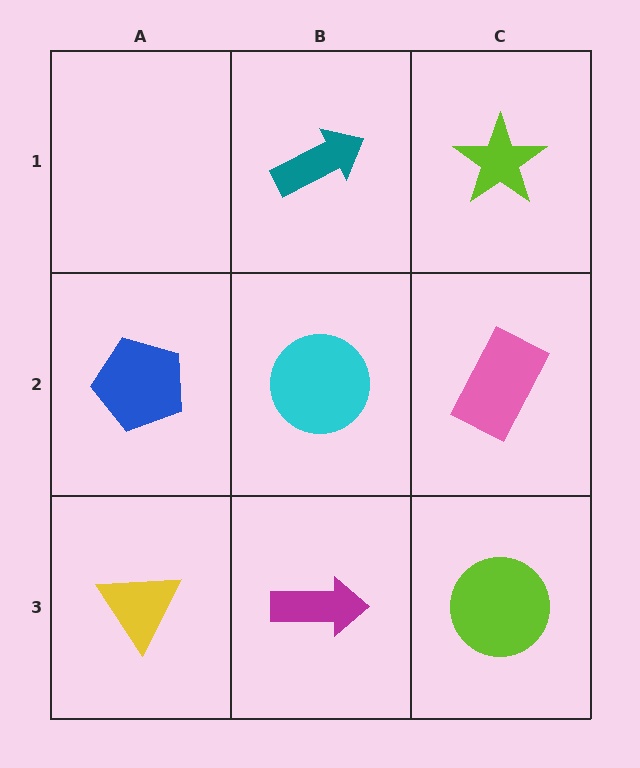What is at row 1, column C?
A lime star.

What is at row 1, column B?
A teal arrow.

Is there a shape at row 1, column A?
No, that cell is empty.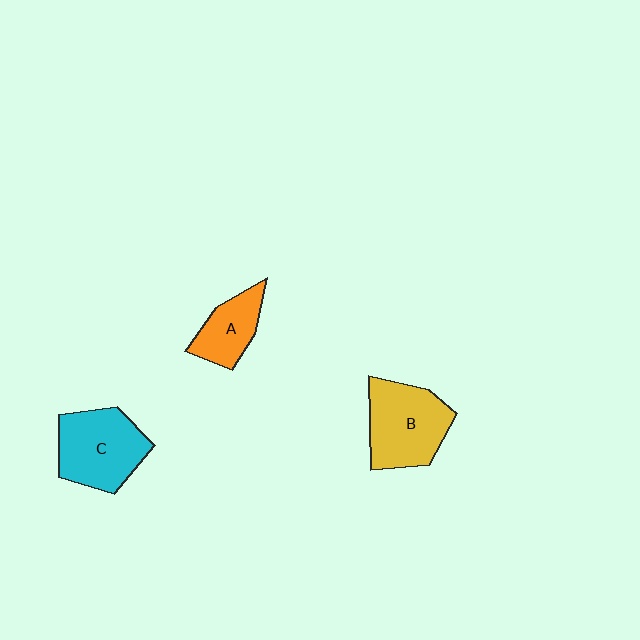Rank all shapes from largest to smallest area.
From largest to smallest: B (yellow), C (cyan), A (orange).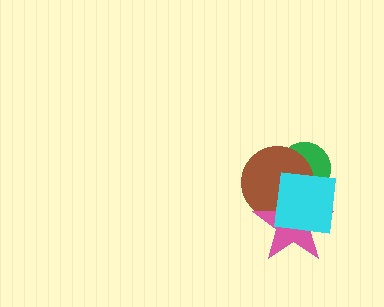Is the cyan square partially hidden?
No, no other shape covers it.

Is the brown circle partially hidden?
Yes, it is partially covered by another shape.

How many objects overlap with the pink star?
3 objects overlap with the pink star.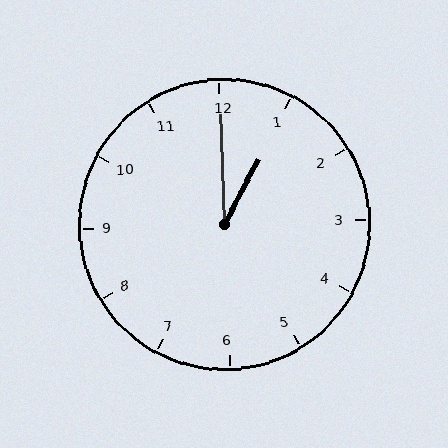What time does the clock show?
1:00.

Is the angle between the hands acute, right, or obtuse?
It is acute.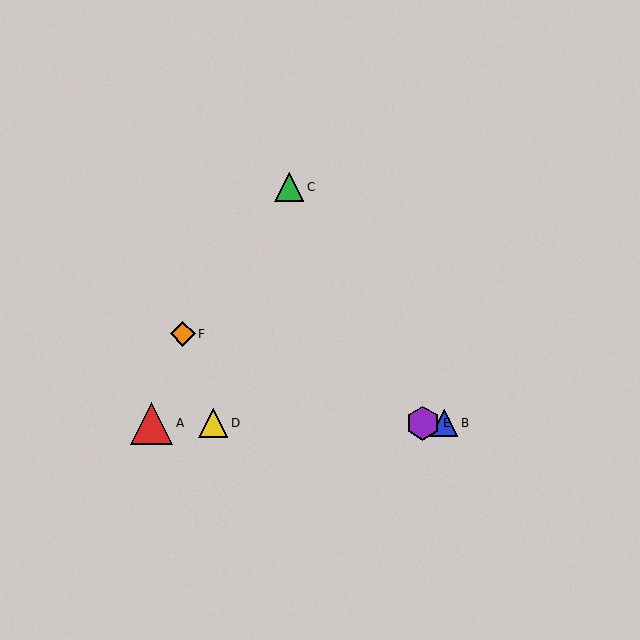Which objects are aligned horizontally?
Objects A, B, D, E are aligned horizontally.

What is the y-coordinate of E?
Object E is at y≈423.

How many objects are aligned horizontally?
4 objects (A, B, D, E) are aligned horizontally.